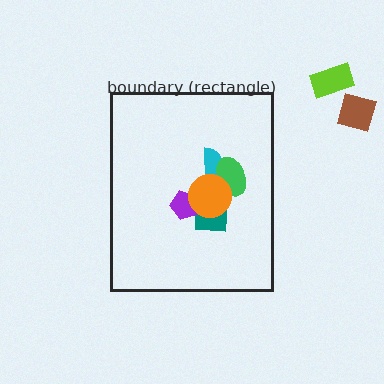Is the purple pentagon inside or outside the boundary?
Inside.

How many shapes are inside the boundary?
5 inside, 2 outside.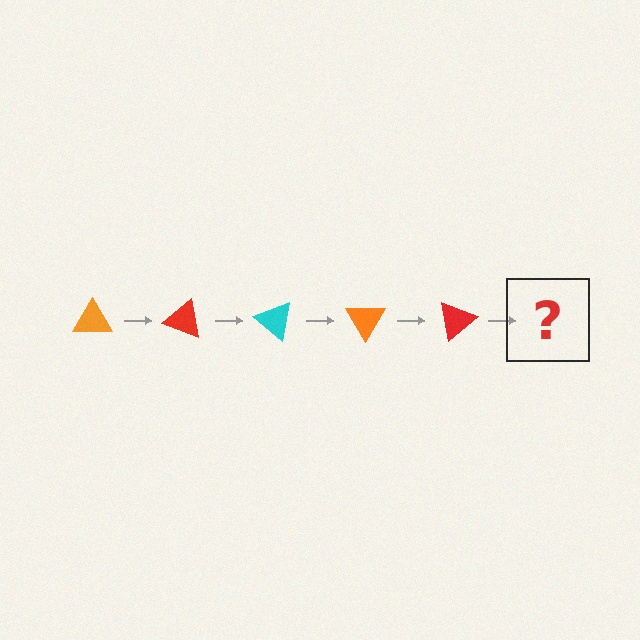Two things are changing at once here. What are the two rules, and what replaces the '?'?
The two rules are that it rotates 20 degrees each step and the color cycles through orange, red, and cyan. The '?' should be a cyan triangle, rotated 100 degrees from the start.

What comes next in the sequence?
The next element should be a cyan triangle, rotated 100 degrees from the start.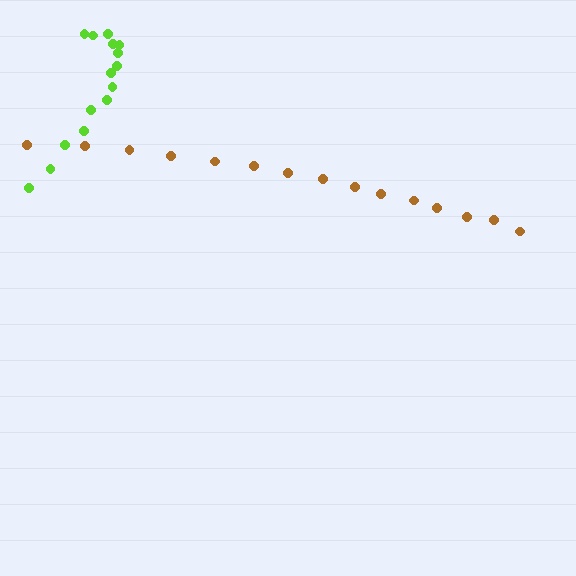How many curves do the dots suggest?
There are 2 distinct paths.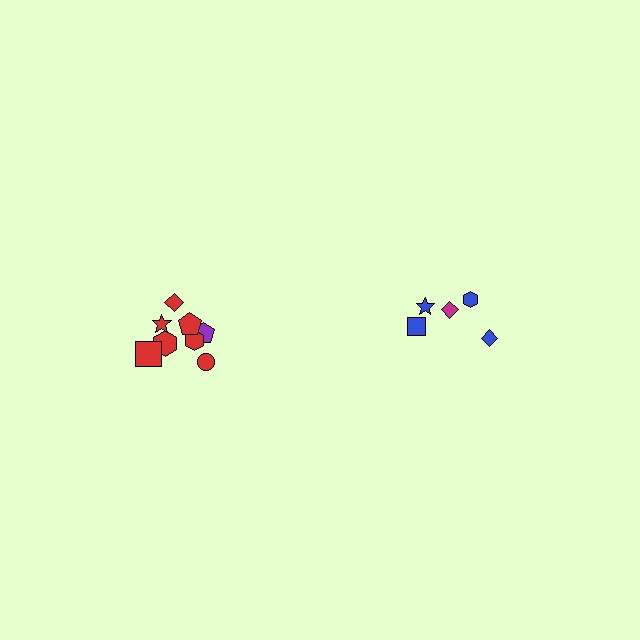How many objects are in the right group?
There are 5 objects.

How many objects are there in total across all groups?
There are 13 objects.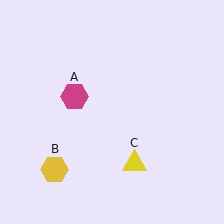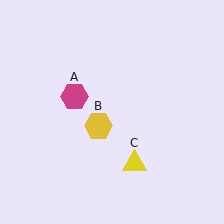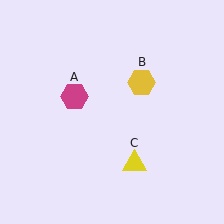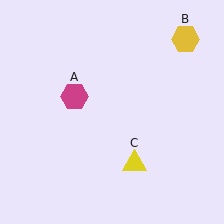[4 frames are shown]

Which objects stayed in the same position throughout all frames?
Magenta hexagon (object A) and yellow triangle (object C) remained stationary.